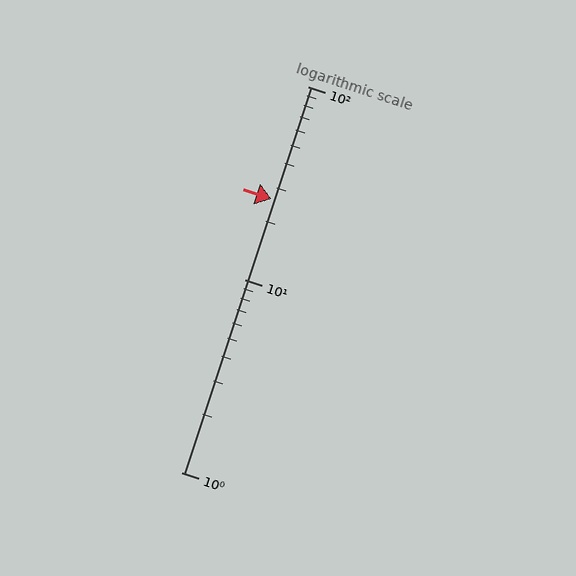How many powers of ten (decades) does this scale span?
The scale spans 2 decades, from 1 to 100.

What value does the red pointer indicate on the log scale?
The pointer indicates approximately 26.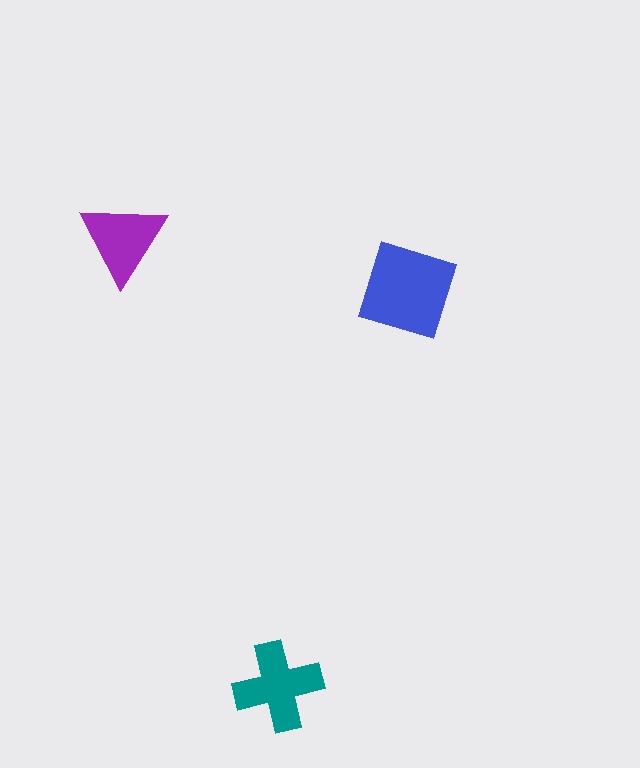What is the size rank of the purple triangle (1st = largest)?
3rd.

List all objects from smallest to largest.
The purple triangle, the teal cross, the blue diamond.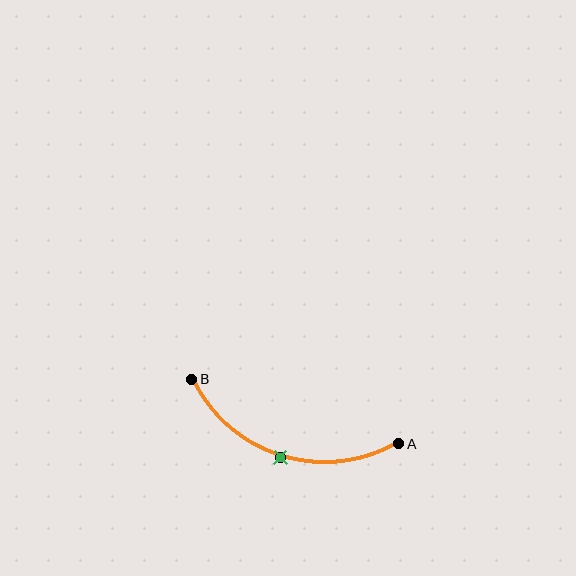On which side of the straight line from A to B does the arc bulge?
The arc bulges below the straight line connecting A and B.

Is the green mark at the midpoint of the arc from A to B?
Yes. The green mark lies on the arc at equal arc-length from both A and B — it is the arc midpoint.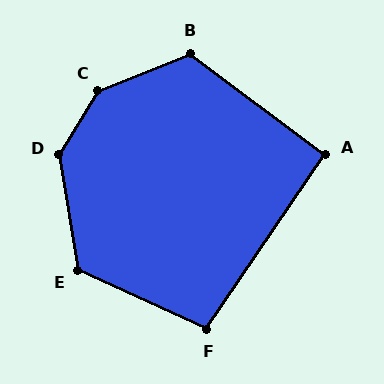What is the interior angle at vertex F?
Approximately 99 degrees (obtuse).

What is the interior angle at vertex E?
Approximately 124 degrees (obtuse).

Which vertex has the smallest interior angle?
A, at approximately 93 degrees.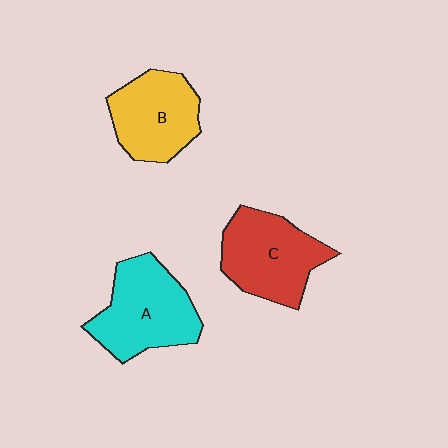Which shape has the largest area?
Shape A (cyan).